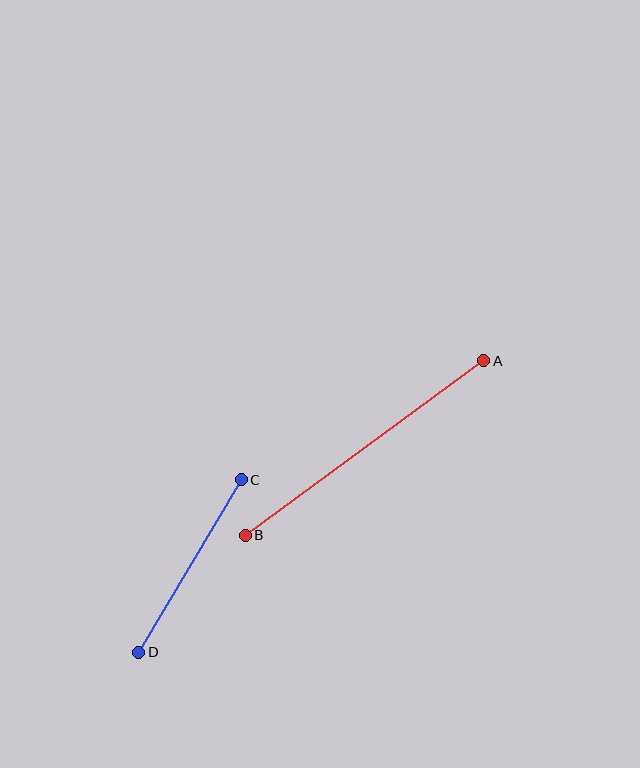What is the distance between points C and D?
The distance is approximately 200 pixels.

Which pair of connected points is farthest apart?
Points A and B are farthest apart.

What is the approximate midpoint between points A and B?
The midpoint is at approximately (364, 448) pixels.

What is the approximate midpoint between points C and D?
The midpoint is at approximately (190, 566) pixels.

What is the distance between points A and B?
The distance is approximately 296 pixels.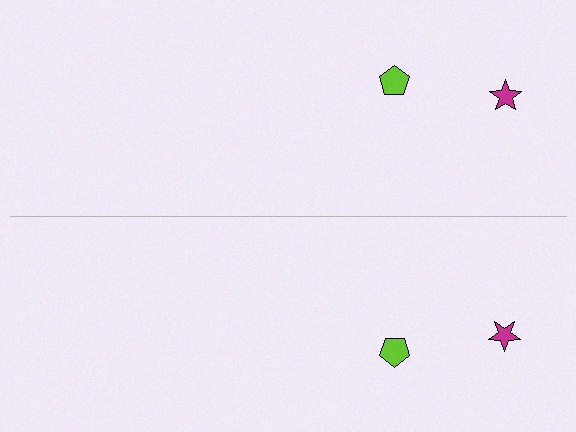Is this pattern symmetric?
Yes, this pattern has bilateral (reflection) symmetry.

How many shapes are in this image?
There are 4 shapes in this image.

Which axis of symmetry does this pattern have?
The pattern has a horizontal axis of symmetry running through the center of the image.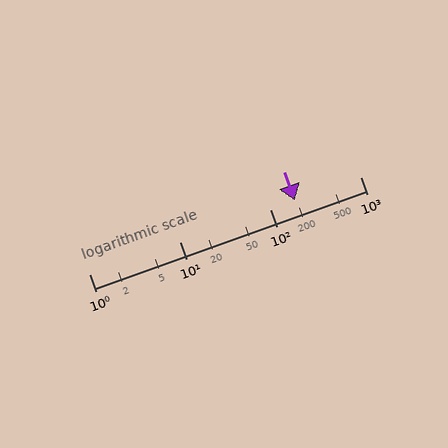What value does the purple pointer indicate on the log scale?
The pointer indicates approximately 190.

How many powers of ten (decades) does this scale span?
The scale spans 3 decades, from 1 to 1000.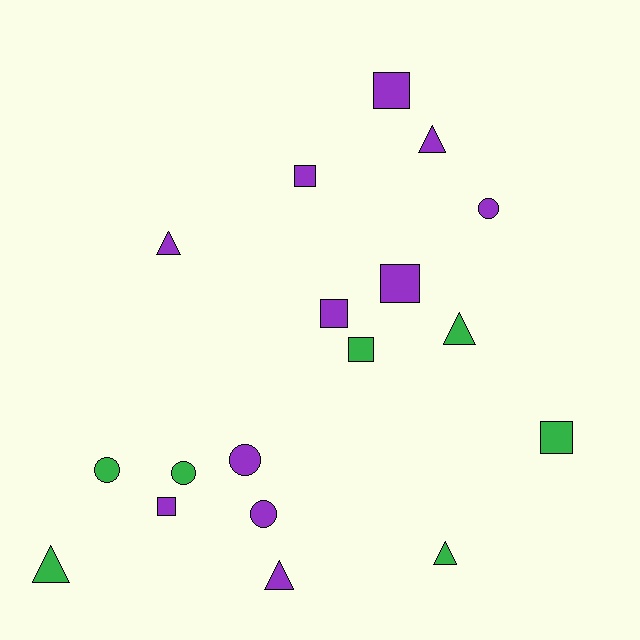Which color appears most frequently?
Purple, with 11 objects.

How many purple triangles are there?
There are 3 purple triangles.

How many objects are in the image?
There are 18 objects.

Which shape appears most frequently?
Square, with 7 objects.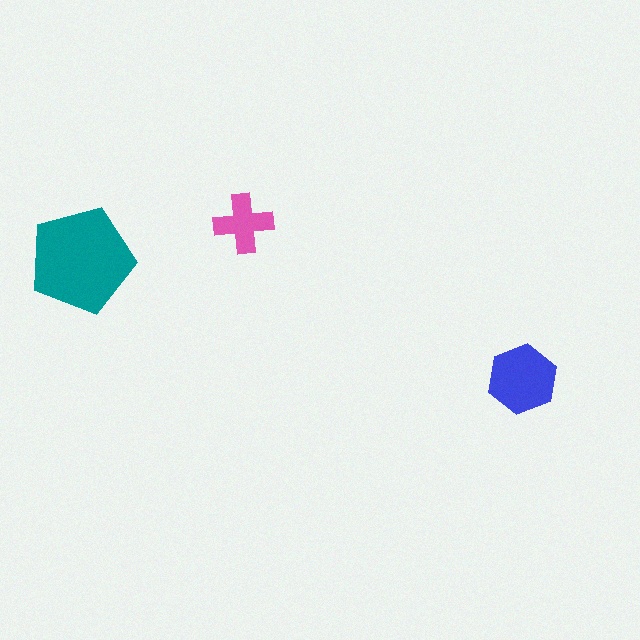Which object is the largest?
The teal pentagon.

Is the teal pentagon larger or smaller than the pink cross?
Larger.